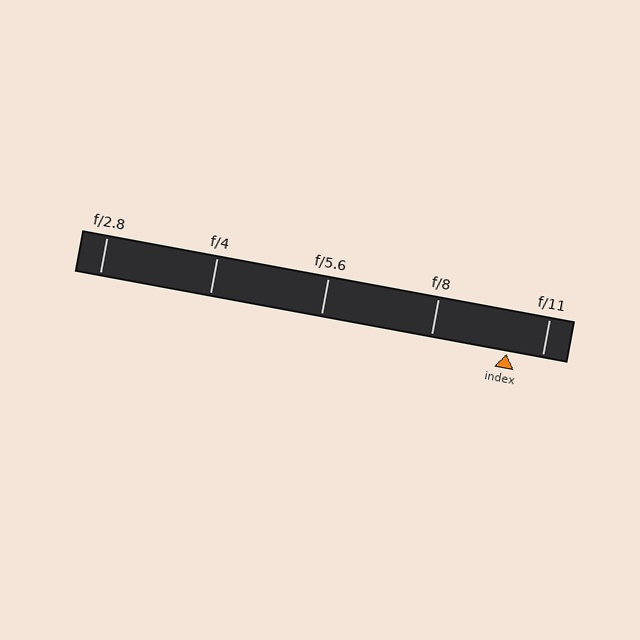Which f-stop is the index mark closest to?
The index mark is closest to f/11.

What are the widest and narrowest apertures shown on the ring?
The widest aperture shown is f/2.8 and the narrowest is f/11.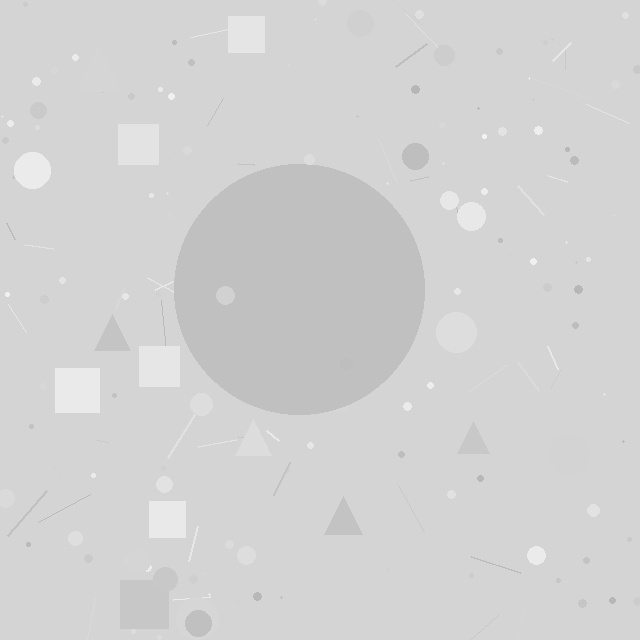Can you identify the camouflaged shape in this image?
The camouflaged shape is a circle.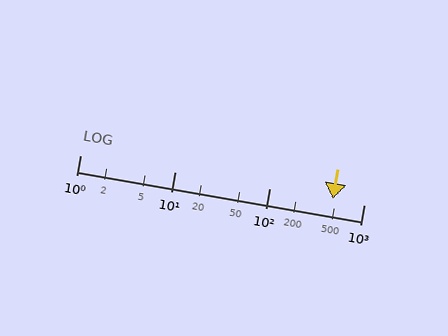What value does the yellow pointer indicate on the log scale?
The pointer indicates approximately 470.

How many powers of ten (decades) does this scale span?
The scale spans 3 decades, from 1 to 1000.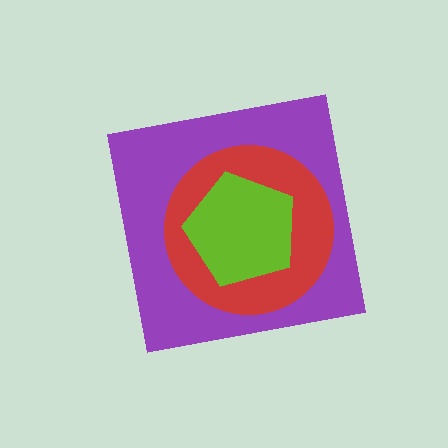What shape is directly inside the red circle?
The lime pentagon.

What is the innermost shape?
The lime pentagon.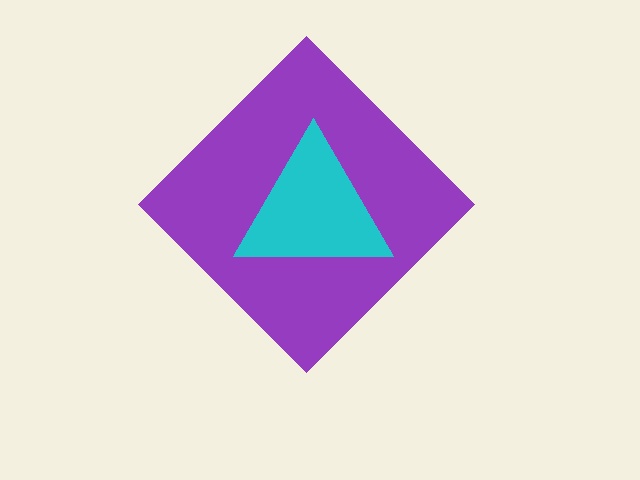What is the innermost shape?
The cyan triangle.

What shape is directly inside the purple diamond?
The cyan triangle.